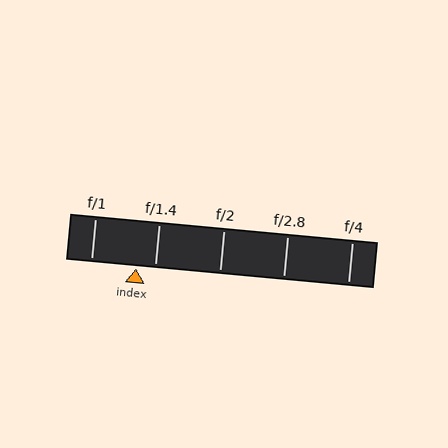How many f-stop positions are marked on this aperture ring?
There are 5 f-stop positions marked.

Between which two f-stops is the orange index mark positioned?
The index mark is between f/1 and f/1.4.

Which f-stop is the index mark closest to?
The index mark is closest to f/1.4.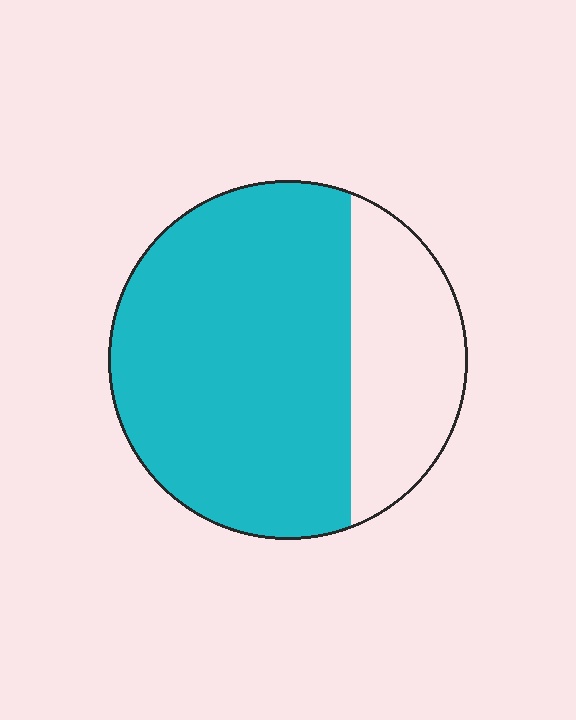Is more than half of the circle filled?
Yes.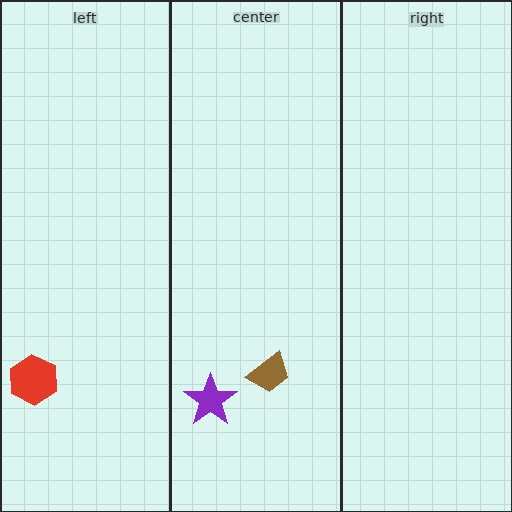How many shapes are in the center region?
2.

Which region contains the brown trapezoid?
The center region.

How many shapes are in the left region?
1.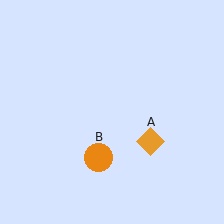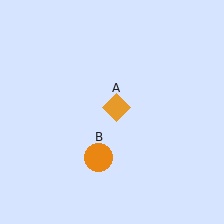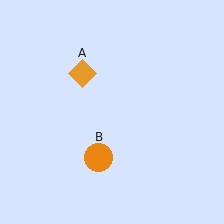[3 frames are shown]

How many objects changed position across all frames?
1 object changed position: orange diamond (object A).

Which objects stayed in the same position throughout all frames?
Orange circle (object B) remained stationary.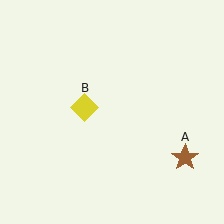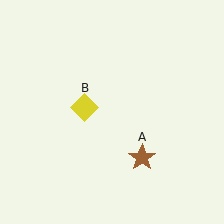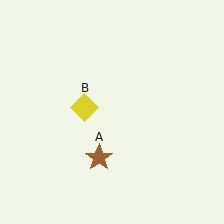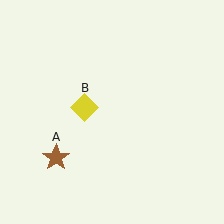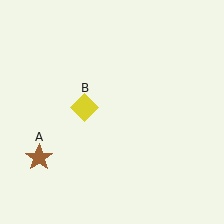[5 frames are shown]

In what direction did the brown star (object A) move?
The brown star (object A) moved left.